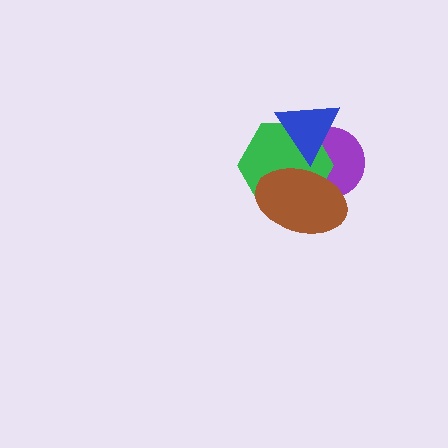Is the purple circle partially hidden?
Yes, it is partially covered by another shape.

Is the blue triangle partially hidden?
No, no other shape covers it.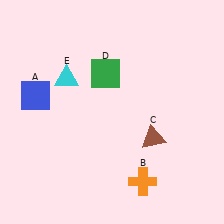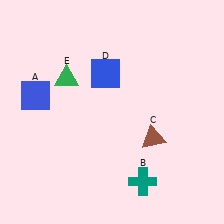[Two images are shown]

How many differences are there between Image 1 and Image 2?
There are 3 differences between the two images.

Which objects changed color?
B changed from orange to teal. D changed from green to blue. E changed from cyan to green.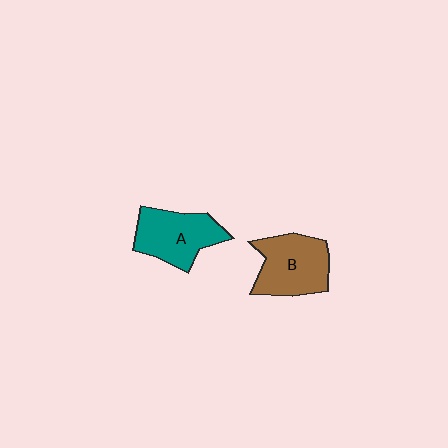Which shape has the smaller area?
Shape A (teal).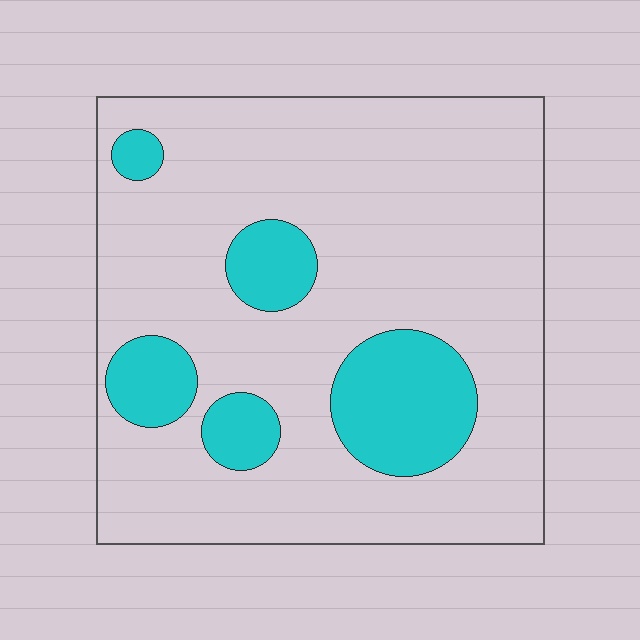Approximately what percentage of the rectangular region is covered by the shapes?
Approximately 20%.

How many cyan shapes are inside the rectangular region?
5.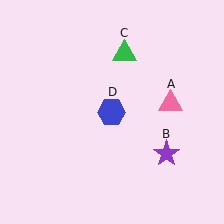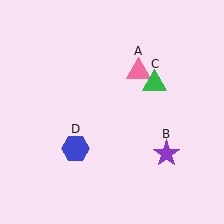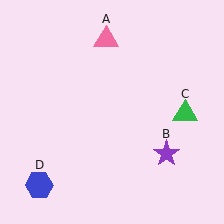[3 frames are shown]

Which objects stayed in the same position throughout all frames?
Purple star (object B) remained stationary.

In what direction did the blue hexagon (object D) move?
The blue hexagon (object D) moved down and to the left.